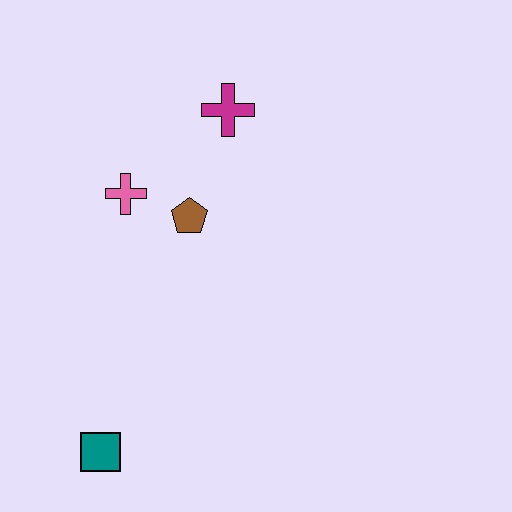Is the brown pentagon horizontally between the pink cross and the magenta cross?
Yes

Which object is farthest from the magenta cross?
The teal square is farthest from the magenta cross.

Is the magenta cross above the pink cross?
Yes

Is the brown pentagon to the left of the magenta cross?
Yes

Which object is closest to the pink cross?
The brown pentagon is closest to the pink cross.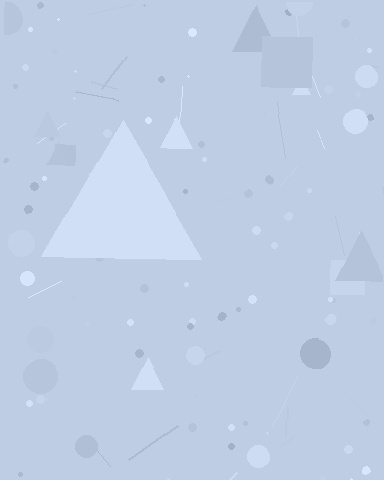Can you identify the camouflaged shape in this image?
The camouflaged shape is a triangle.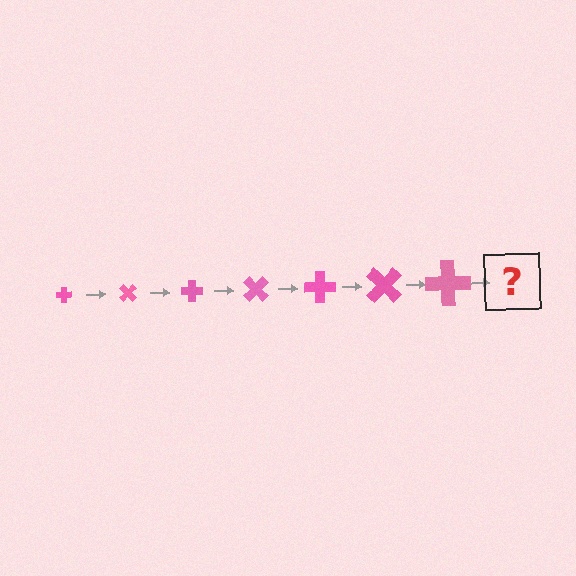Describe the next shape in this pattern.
It should be a cross, larger than the previous one and rotated 315 degrees from the start.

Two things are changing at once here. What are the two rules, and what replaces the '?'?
The two rules are that the cross grows larger each step and it rotates 45 degrees each step. The '?' should be a cross, larger than the previous one and rotated 315 degrees from the start.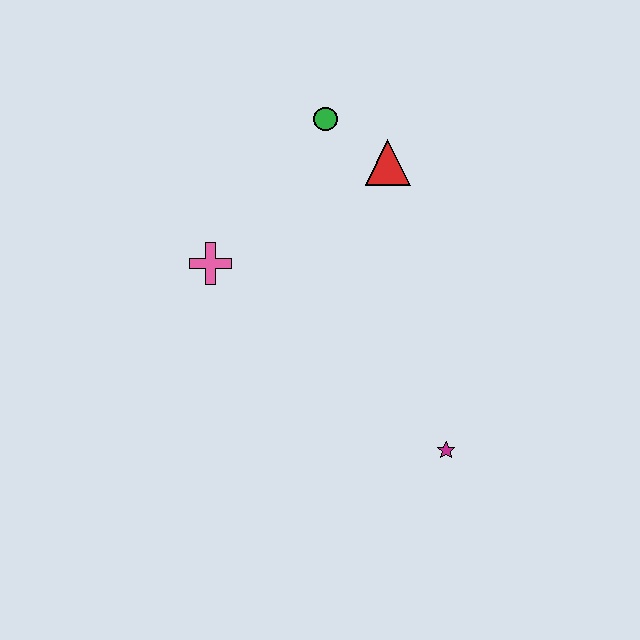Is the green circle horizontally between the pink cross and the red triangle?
Yes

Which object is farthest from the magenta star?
The green circle is farthest from the magenta star.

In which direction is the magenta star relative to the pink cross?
The magenta star is to the right of the pink cross.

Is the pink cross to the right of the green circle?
No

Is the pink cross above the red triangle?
No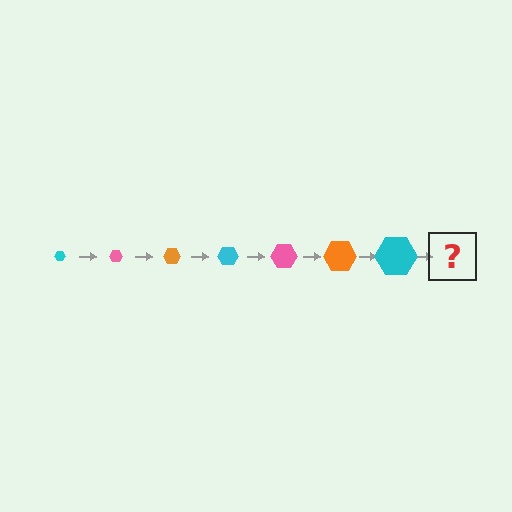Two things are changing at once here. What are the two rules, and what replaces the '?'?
The two rules are that the hexagon grows larger each step and the color cycles through cyan, pink, and orange. The '?' should be a pink hexagon, larger than the previous one.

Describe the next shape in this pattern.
It should be a pink hexagon, larger than the previous one.